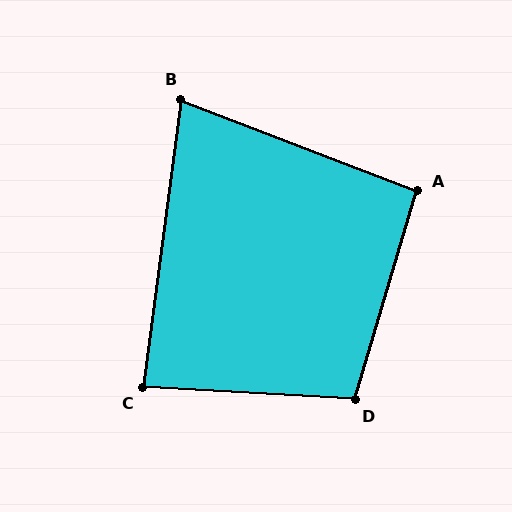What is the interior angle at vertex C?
Approximately 86 degrees (approximately right).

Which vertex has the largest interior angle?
D, at approximately 104 degrees.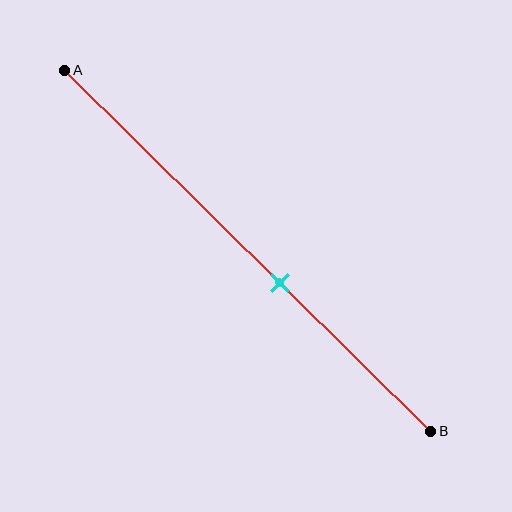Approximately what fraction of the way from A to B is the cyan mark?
The cyan mark is approximately 60% of the way from A to B.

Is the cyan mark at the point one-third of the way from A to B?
No, the mark is at about 60% from A, not at the 33% one-third point.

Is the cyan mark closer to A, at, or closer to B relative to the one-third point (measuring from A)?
The cyan mark is closer to point B than the one-third point of segment AB.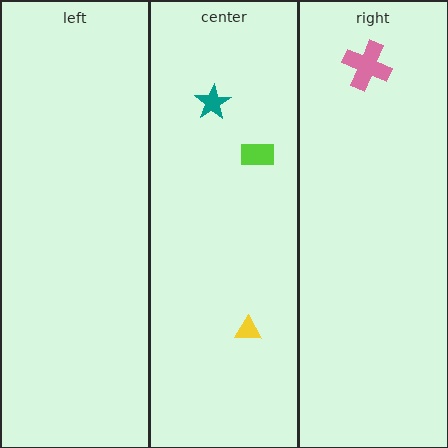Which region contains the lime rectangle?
The center region.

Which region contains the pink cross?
The right region.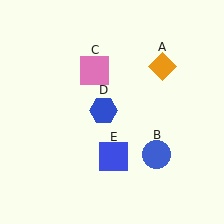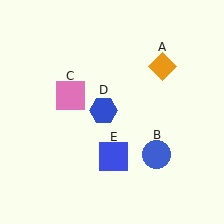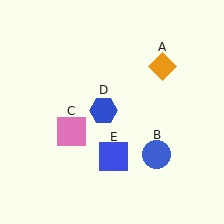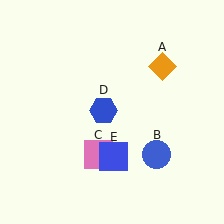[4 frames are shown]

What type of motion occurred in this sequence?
The pink square (object C) rotated counterclockwise around the center of the scene.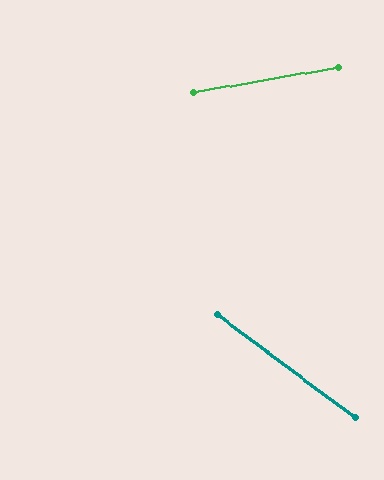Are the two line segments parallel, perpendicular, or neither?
Neither parallel nor perpendicular — they differ by about 46°.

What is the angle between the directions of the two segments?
Approximately 46 degrees.